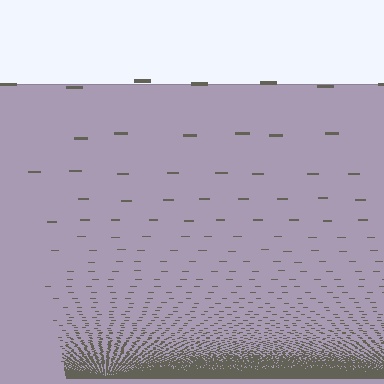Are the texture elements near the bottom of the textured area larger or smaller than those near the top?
Smaller. The gradient is inverted — elements near the bottom are smaller and denser.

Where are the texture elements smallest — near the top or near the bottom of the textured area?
Near the bottom.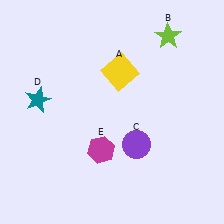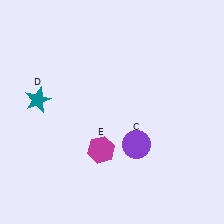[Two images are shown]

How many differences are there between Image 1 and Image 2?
There are 2 differences between the two images.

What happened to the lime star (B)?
The lime star (B) was removed in Image 2. It was in the top-right area of Image 1.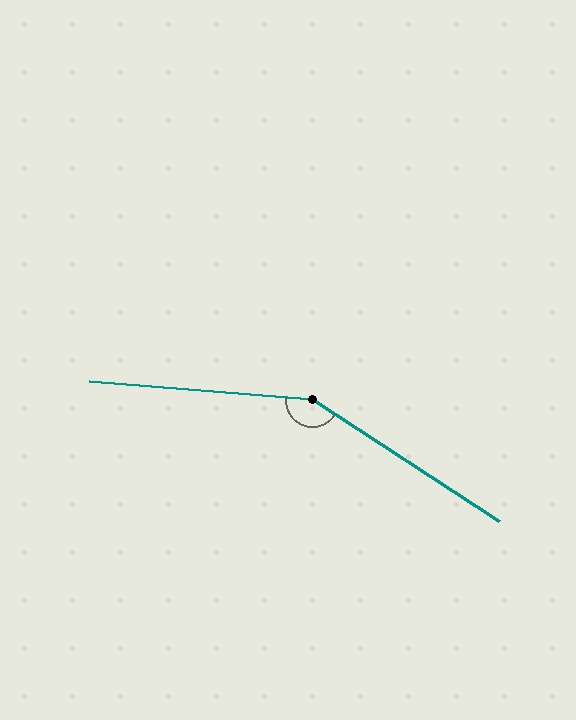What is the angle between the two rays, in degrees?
Approximately 152 degrees.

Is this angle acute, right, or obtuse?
It is obtuse.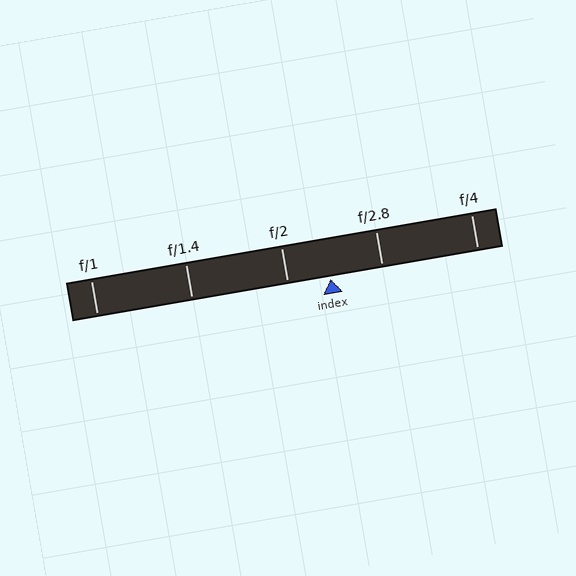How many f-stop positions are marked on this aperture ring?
There are 5 f-stop positions marked.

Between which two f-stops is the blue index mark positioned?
The index mark is between f/2 and f/2.8.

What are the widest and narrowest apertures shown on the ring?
The widest aperture shown is f/1 and the narrowest is f/4.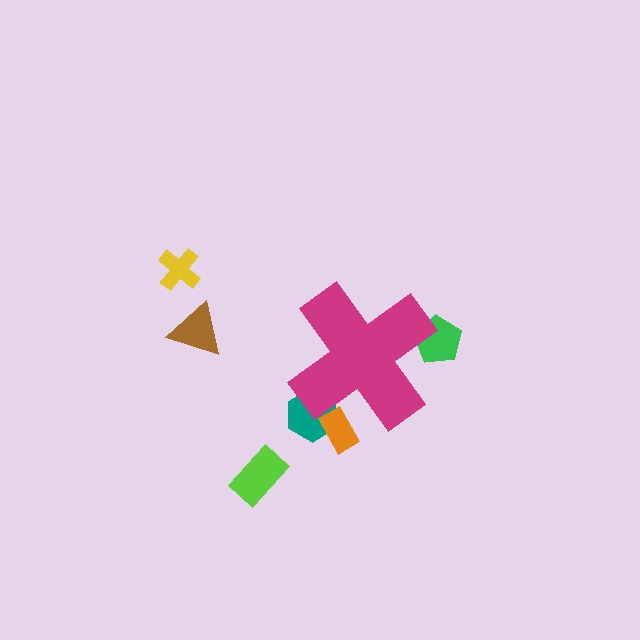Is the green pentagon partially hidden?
Yes, the green pentagon is partially hidden behind the magenta cross.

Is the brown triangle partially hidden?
No, the brown triangle is fully visible.